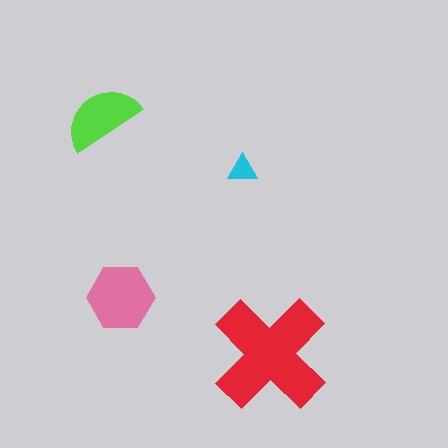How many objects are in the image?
There are 4 objects in the image.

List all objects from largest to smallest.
The red cross, the pink hexagon, the lime semicircle, the cyan triangle.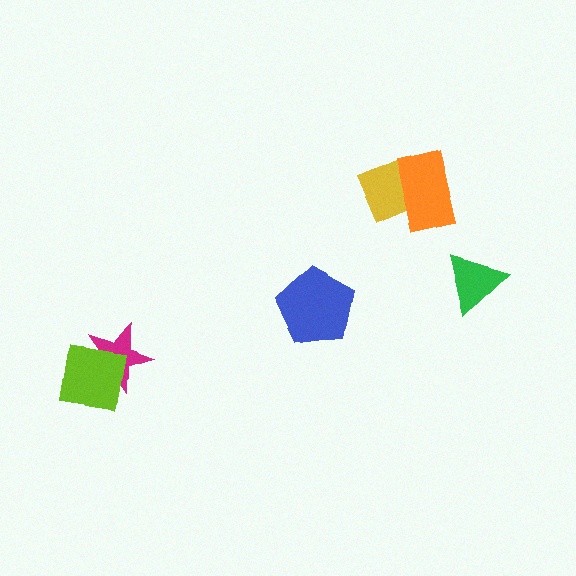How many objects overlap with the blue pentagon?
0 objects overlap with the blue pentagon.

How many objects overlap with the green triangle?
0 objects overlap with the green triangle.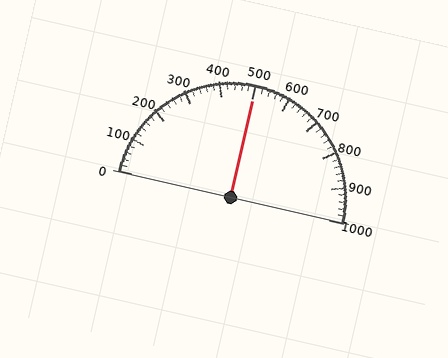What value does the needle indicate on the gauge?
The needle indicates approximately 500.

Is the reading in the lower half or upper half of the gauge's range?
The reading is in the upper half of the range (0 to 1000).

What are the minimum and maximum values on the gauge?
The gauge ranges from 0 to 1000.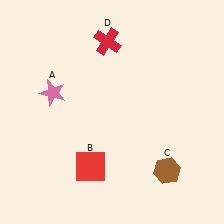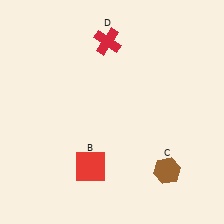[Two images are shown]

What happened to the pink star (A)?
The pink star (A) was removed in Image 2. It was in the top-left area of Image 1.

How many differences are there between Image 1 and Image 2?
There is 1 difference between the two images.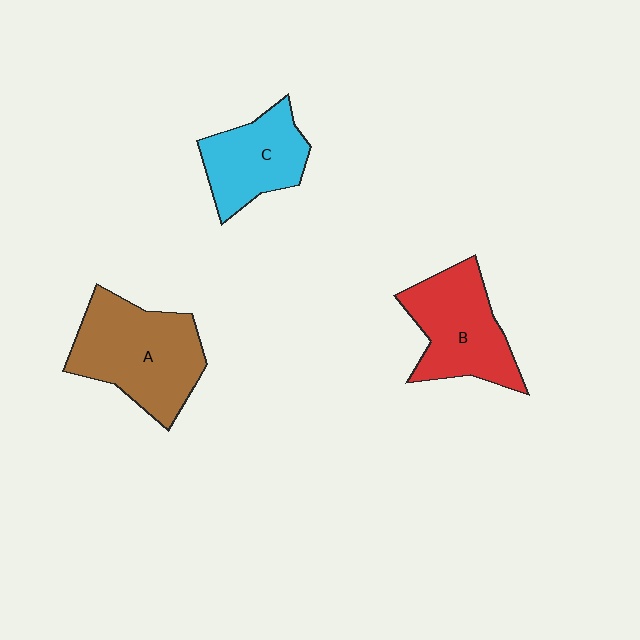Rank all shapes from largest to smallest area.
From largest to smallest: A (brown), B (red), C (cyan).